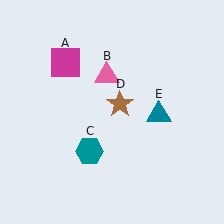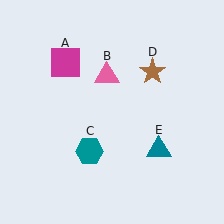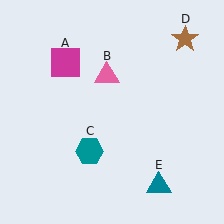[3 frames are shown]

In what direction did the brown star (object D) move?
The brown star (object D) moved up and to the right.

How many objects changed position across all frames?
2 objects changed position: brown star (object D), teal triangle (object E).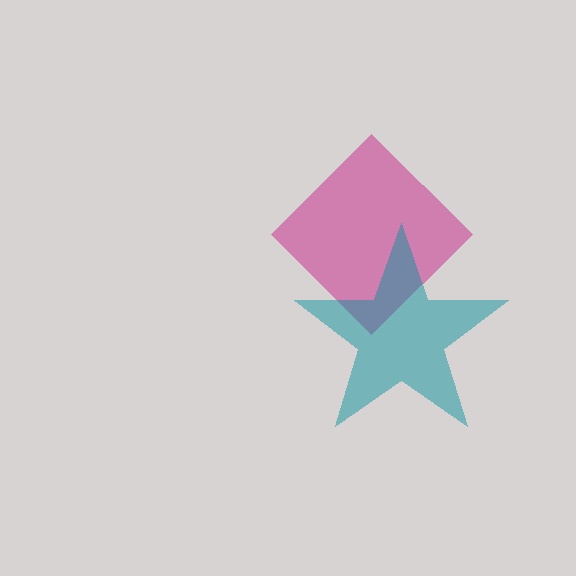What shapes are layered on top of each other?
The layered shapes are: a magenta diamond, a teal star.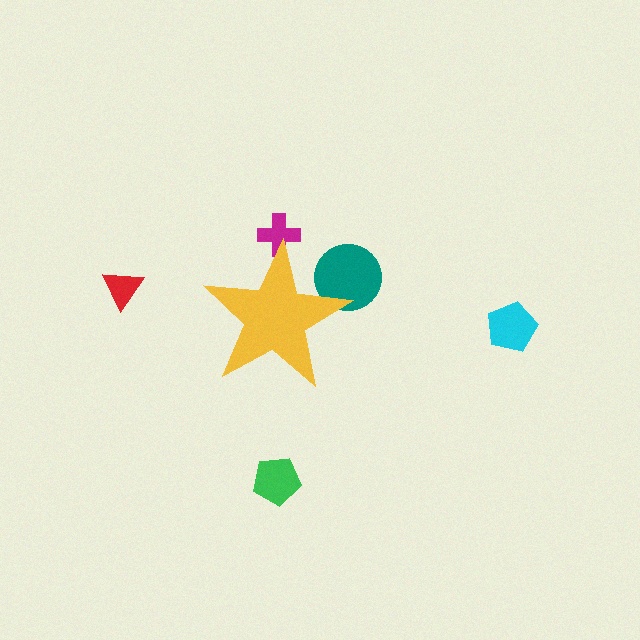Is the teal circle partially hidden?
Yes, the teal circle is partially hidden behind the yellow star.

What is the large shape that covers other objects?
A yellow star.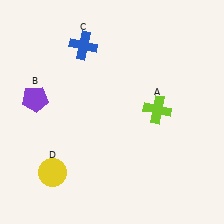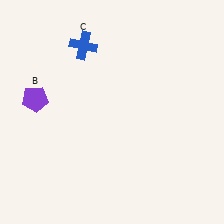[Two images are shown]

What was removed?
The lime cross (A), the yellow circle (D) were removed in Image 2.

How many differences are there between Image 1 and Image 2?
There are 2 differences between the two images.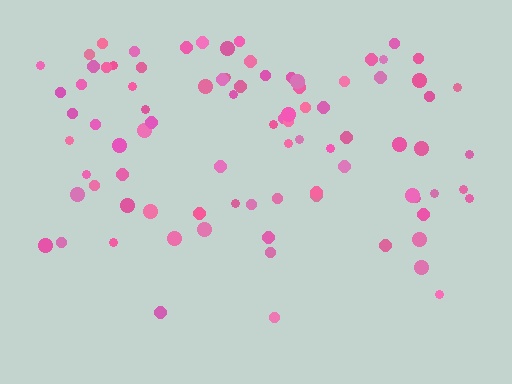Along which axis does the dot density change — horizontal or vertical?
Vertical.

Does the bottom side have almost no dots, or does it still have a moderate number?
Still a moderate number, just noticeably fewer than the top.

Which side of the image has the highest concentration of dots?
The top.